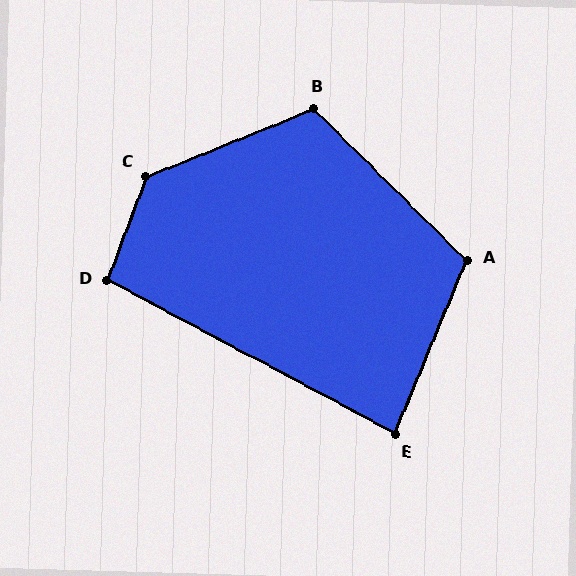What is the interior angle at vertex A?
Approximately 112 degrees (obtuse).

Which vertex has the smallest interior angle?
E, at approximately 84 degrees.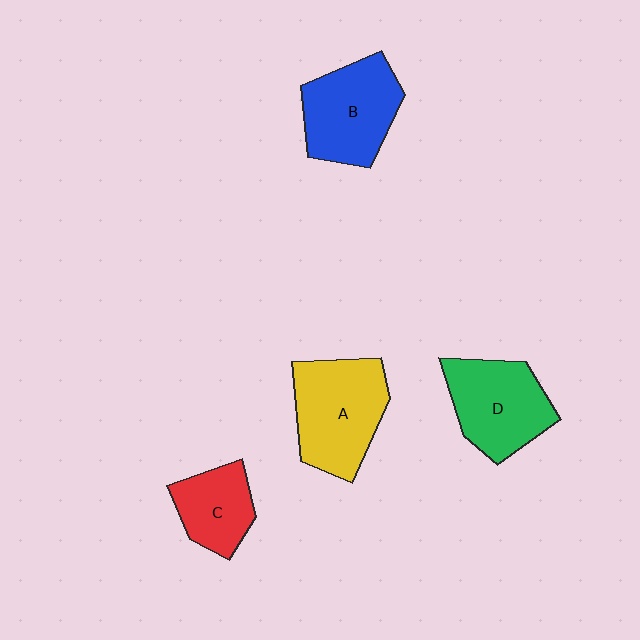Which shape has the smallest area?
Shape C (red).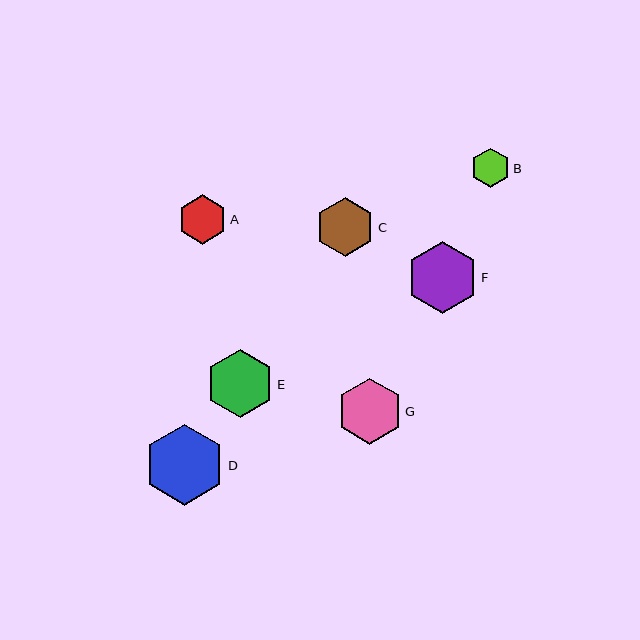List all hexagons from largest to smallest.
From largest to smallest: D, F, E, G, C, A, B.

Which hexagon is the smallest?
Hexagon B is the smallest with a size of approximately 39 pixels.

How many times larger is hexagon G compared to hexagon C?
Hexagon G is approximately 1.1 times the size of hexagon C.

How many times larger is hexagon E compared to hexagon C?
Hexagon E is approximately 1.1 times the size of hexagon C.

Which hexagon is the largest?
Hexagon D is the largest with a size of approximately 81 pixels.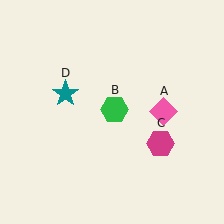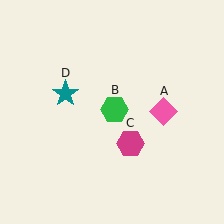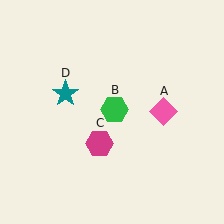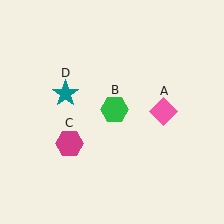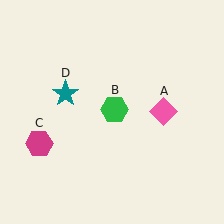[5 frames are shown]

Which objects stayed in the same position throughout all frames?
Pink diamond (object A) and green hexagon (object B) and teal star (object D) remained stationary.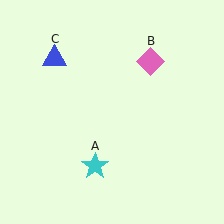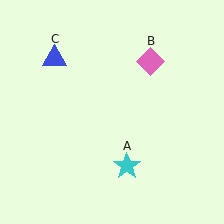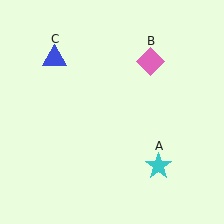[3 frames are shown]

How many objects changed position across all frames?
1 object changed position: cyan star (object A).